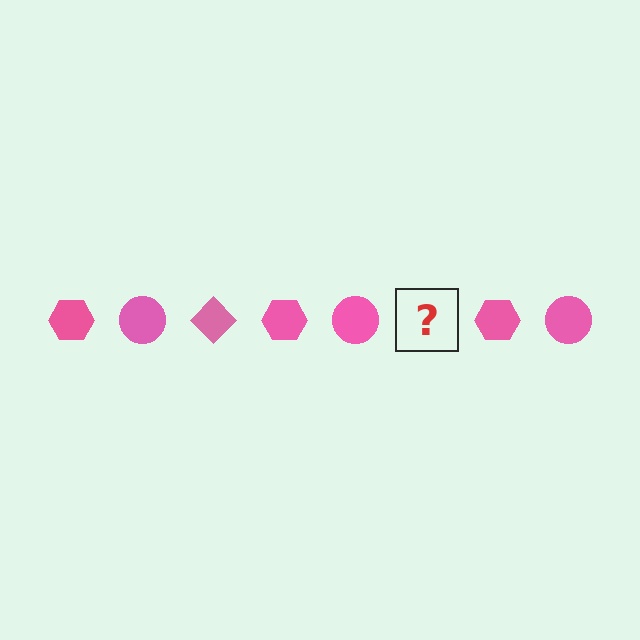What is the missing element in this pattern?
The missing element is a pink diamond.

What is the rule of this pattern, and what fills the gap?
The rule is that the pattern cycles through hexagon, circle, diamond shapes in pink. The gap should be filled with a pink diamond.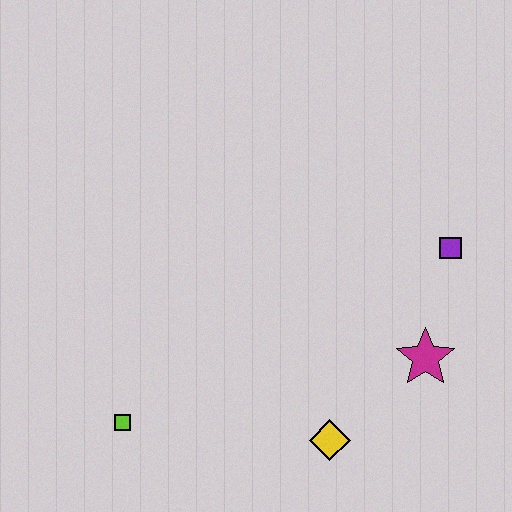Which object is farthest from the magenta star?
The lime square is farthest from the magenta star.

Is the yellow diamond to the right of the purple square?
No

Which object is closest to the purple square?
The magenta star is closest to the purple square.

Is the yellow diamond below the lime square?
Yes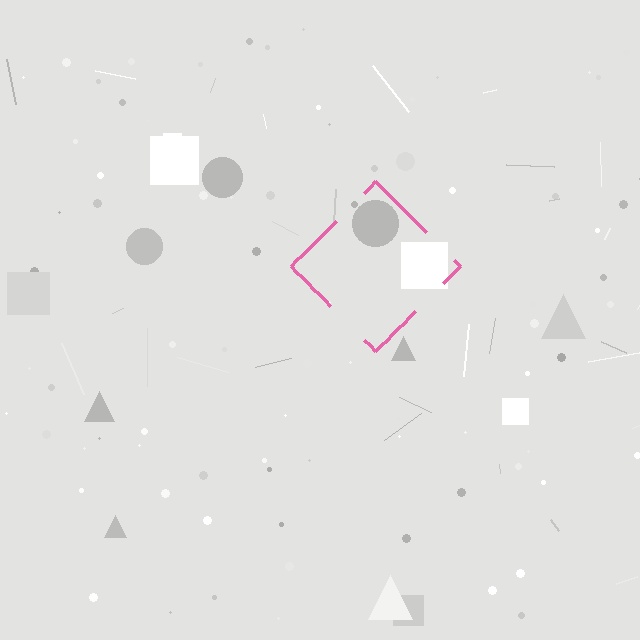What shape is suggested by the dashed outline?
The dashed outline suggests a diamond.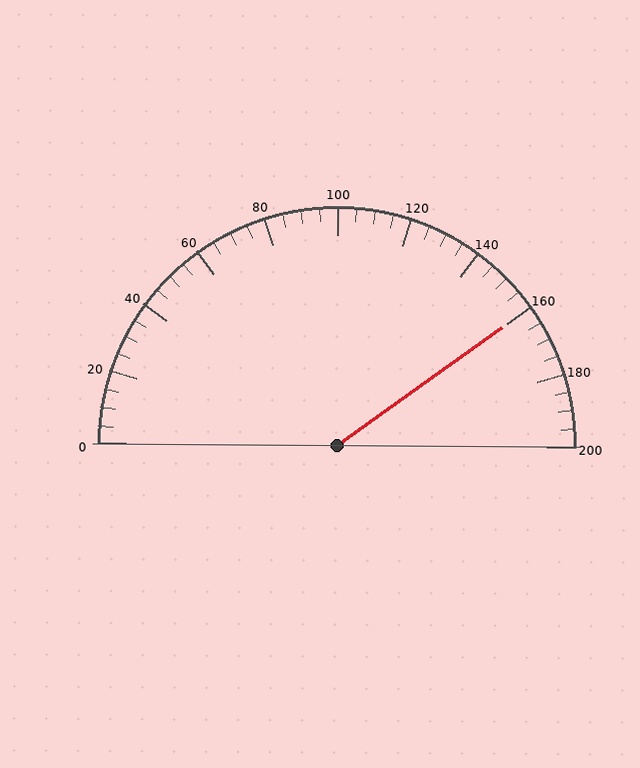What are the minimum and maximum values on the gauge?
The gauge ranges from 0 to 200.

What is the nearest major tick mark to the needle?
The nearest major tick mark is 160.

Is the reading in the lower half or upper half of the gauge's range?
The reading is in the upper half of the range (0 to 200).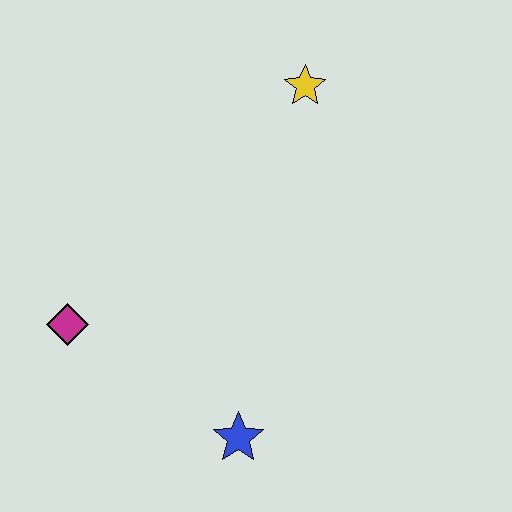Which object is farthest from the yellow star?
The blue star is farthest from the yellow star.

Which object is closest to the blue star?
The magenta diamond is closest to the blue star.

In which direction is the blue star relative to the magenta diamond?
The blue star is to the right of the magenta diamond.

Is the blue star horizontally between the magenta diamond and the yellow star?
Yes